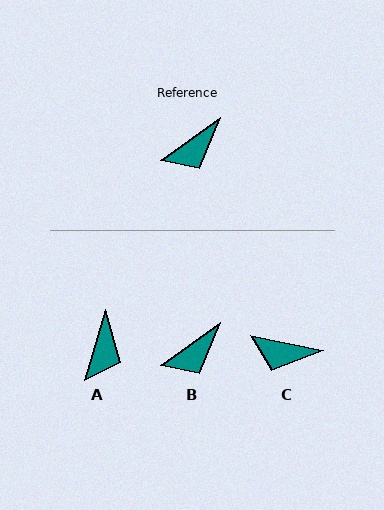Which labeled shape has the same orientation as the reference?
B.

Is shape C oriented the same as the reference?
No, it is off by about 46 degrees.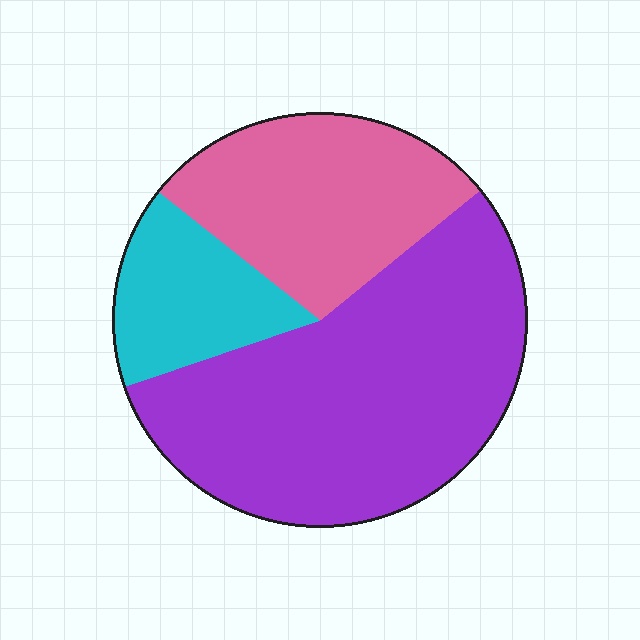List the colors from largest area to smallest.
From largest to smallest: purple, pink, cyan.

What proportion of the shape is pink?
Pink covers around 30% of the shape.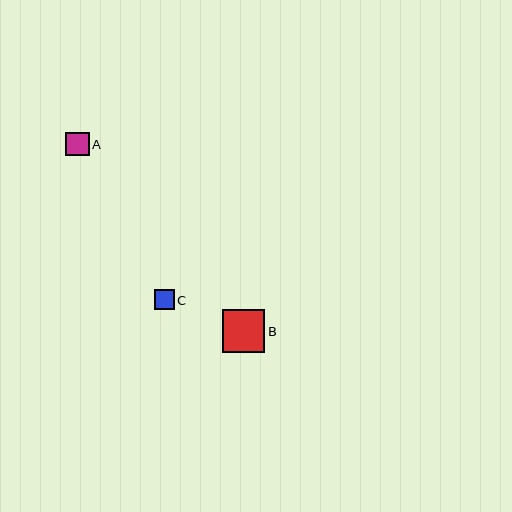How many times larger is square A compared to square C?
Square A is approximately 1.2 times the size of square C.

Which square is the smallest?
Square C is the smallest with a size of approximately 20 pixels.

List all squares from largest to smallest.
From largest to smallest: B, A, C.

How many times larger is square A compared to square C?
Square A is approximately 1.2 times the size of square C.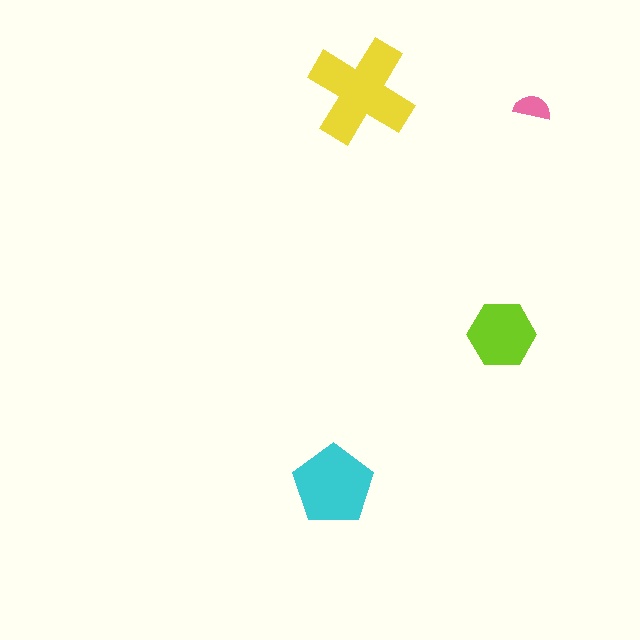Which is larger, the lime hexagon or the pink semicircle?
The lime hexagon.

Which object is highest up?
The yellow cross is topmost.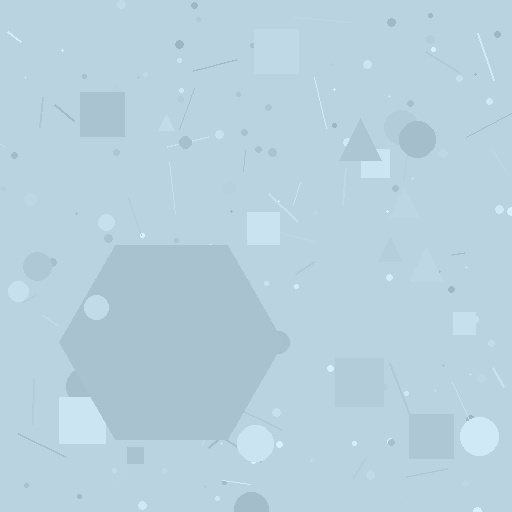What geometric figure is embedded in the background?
A hexagon is embedded in the background.